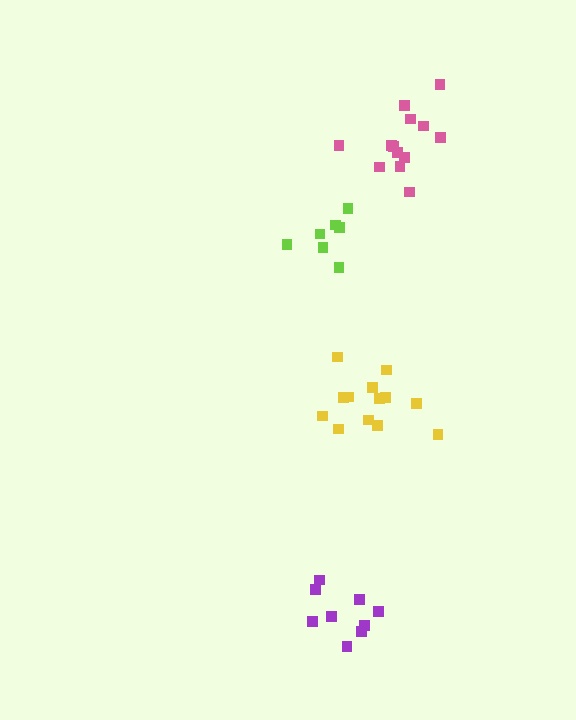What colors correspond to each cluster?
The clusters are colored: yellow, purple, lime, pink.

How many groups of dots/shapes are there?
There are 4 groups.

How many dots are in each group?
Group 1: 13 dots, Group 2: 9 dots, Group 3: 7 dots, Group 4: 13 dots (42 total).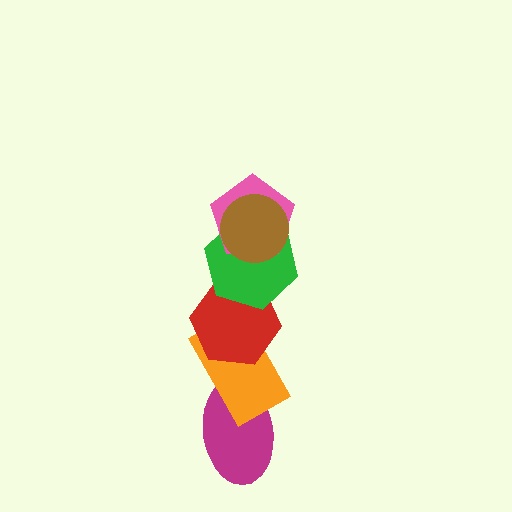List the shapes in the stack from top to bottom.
From top to bottom: the brown circle, the pink pentagon, the green hexagon, the red hexagon, the orange rectangle, the magenta ellipse.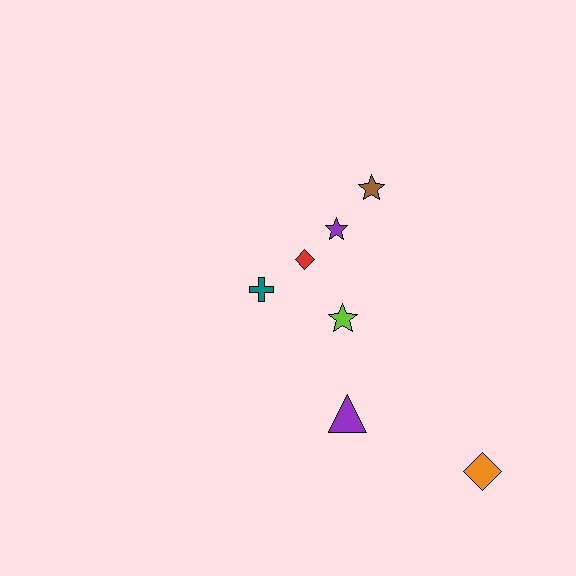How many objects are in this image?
There are 7 objects.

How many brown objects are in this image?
There is 1 brown object.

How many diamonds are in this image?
There are 2 diamonds.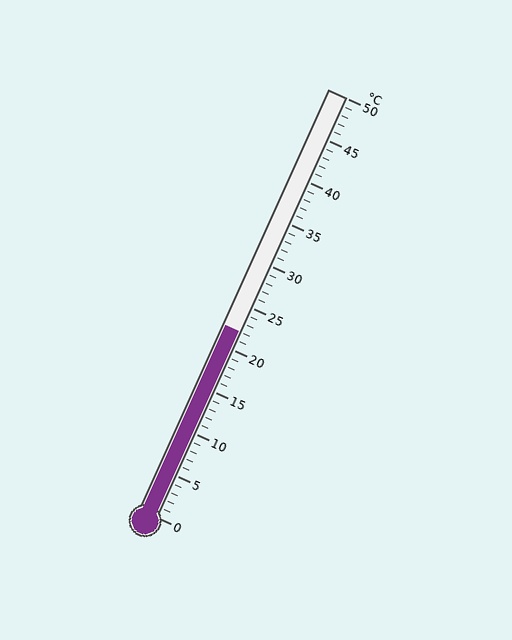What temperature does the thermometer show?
The thermometer shows approximately 22°C.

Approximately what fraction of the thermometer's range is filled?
The thermometer is filled to approximately 45% of its range.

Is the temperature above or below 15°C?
The temperature is above 15°C.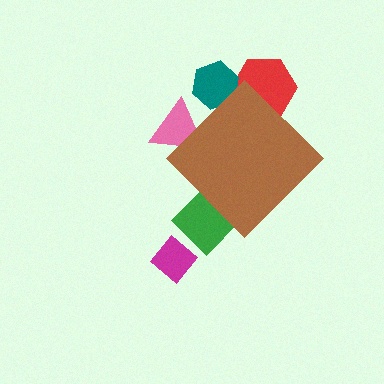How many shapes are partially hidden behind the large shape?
4 shapes are partially hidden.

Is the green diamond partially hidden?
Yes, the green diamond is partially hidden behind the brown diamond.